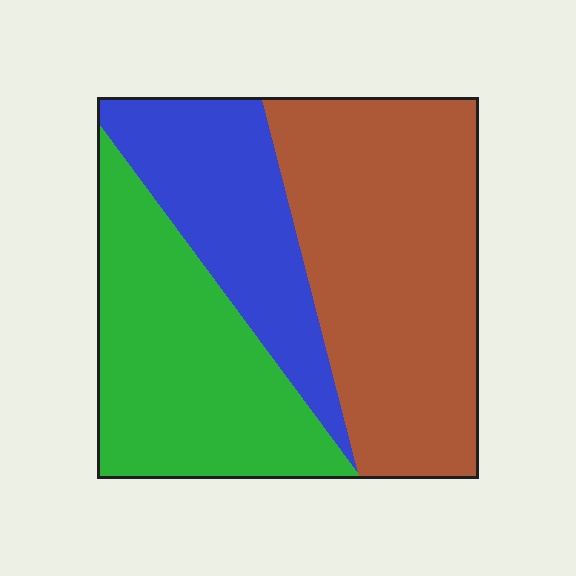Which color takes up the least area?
Blue, at roughly 25%.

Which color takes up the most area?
Brown, at roughly 45%.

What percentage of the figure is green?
Green takes up between a sixth and a third of the figure.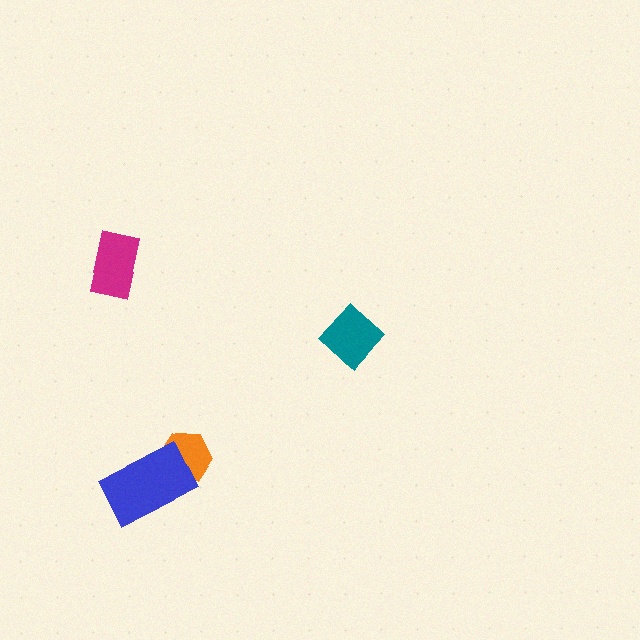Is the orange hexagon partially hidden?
Yes, it is partially covered by another shape.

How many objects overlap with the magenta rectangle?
0 objects overlap with the magenta rectangle.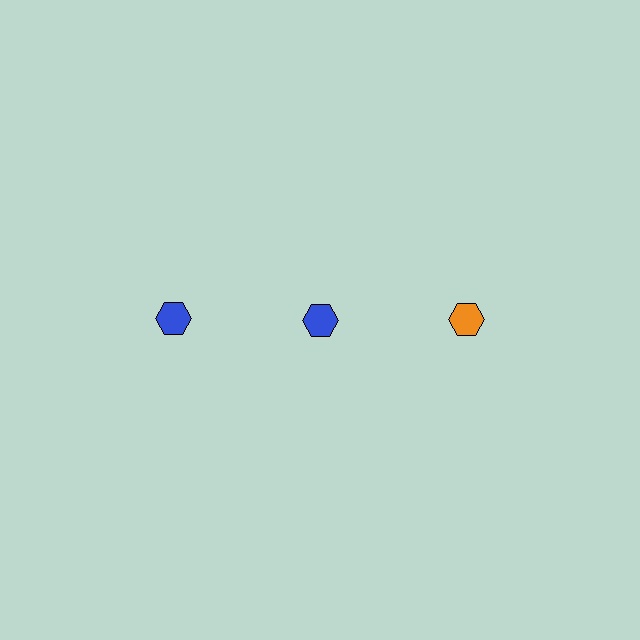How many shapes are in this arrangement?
There are 3 shapes arranged in a grid pattern.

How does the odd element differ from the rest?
It has a different color: orange instead of blue.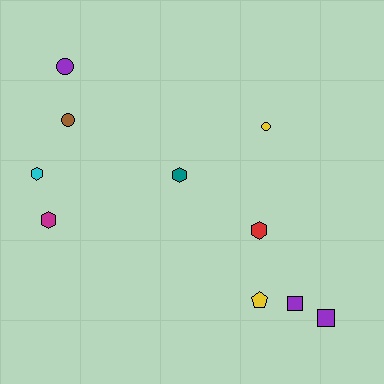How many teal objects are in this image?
There is 1 teal object.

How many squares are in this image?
There are 2 squares.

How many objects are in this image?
There are 10 objects.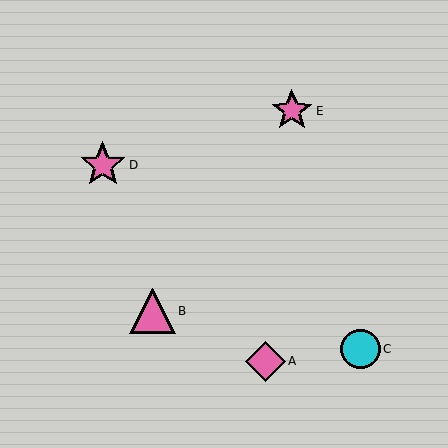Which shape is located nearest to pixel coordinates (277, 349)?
The pink diamond (labeled A) at (265, 361) is nearest to that location.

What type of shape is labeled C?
Shape C is a cyan circle.